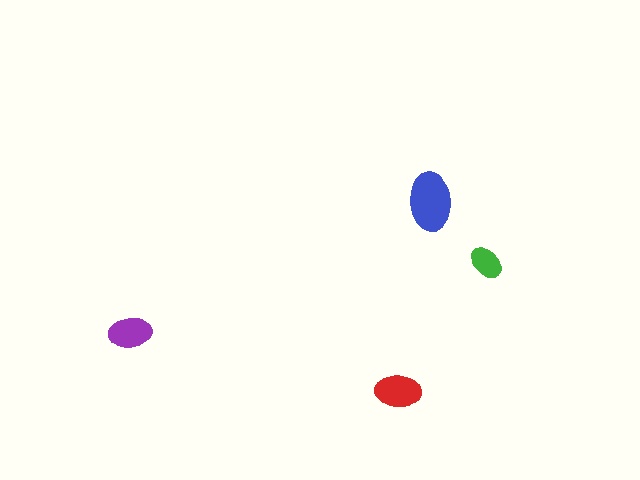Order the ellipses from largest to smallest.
the blue one, the red one, the purple one, the green one.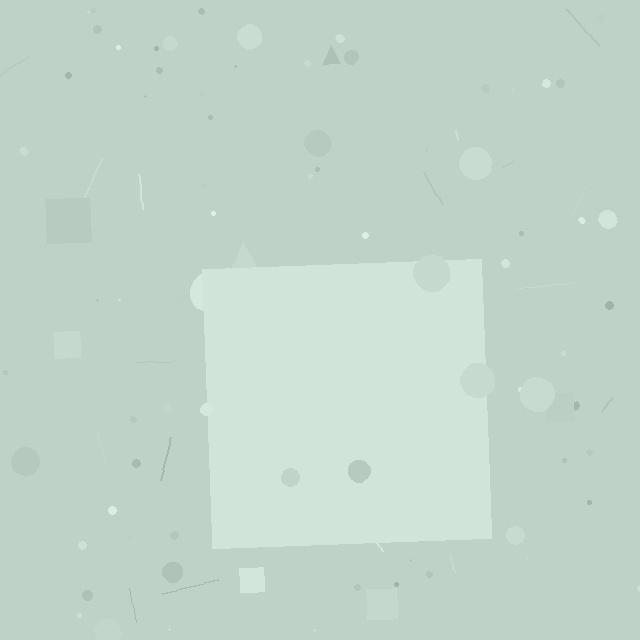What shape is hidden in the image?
A square is hidden in the image.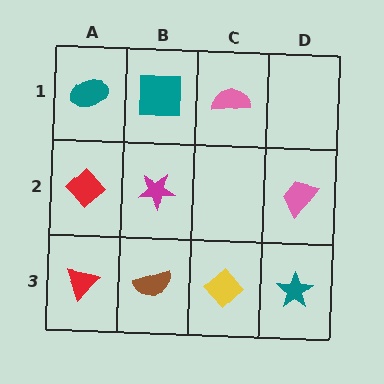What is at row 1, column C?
A pink semicircle.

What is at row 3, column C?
A yellow diamond.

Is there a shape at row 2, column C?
No, that cell is empty.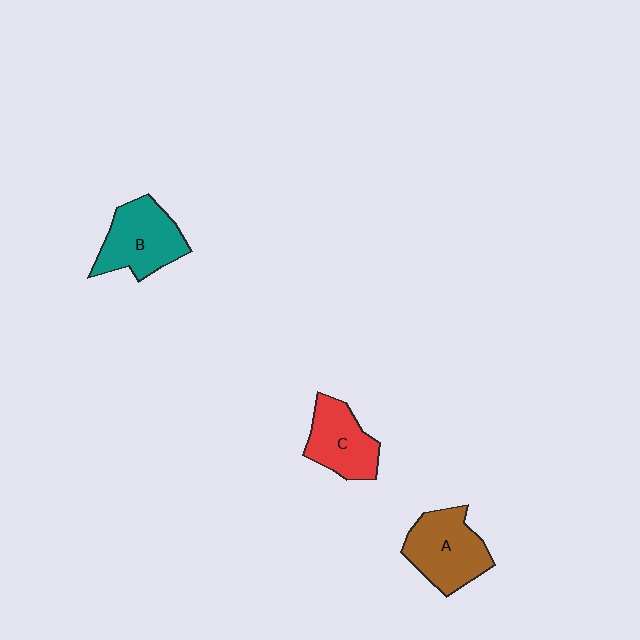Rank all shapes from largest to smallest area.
From largest to smallest: A (brown), B (teal), C (red).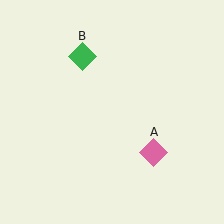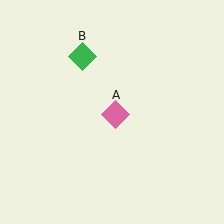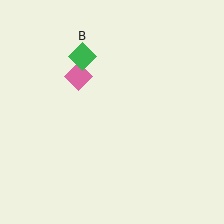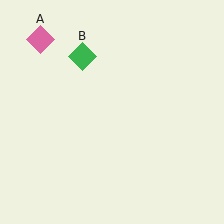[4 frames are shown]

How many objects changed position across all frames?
1 object changed position: pink diamond (object A).